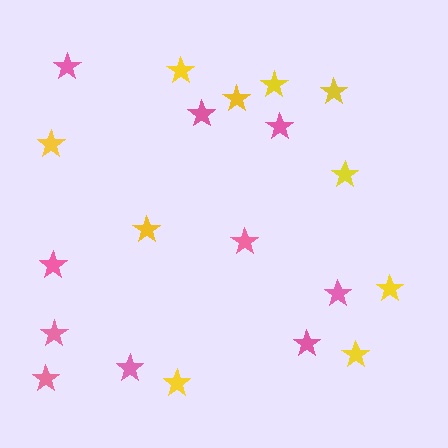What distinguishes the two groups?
There are 2 groups: one group of yellow stars (10) and one group of pink stars (10).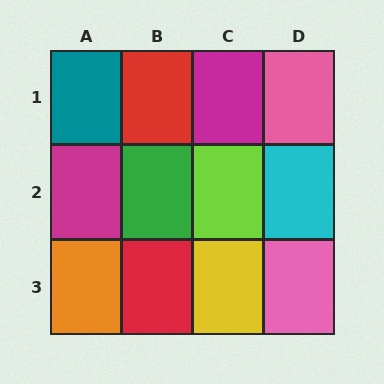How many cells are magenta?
2 cells are magenta.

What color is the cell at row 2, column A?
Magenta.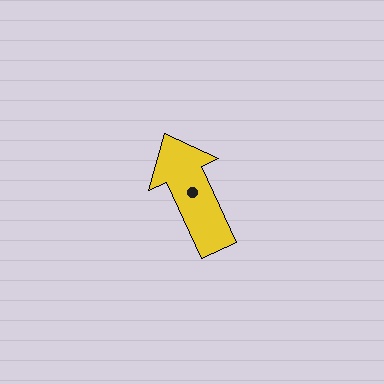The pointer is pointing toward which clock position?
Roughly 11 o'clock.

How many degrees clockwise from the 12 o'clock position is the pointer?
Approximately 335 degrees.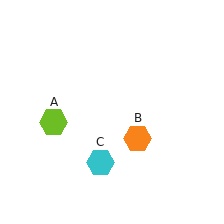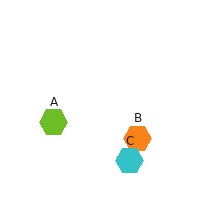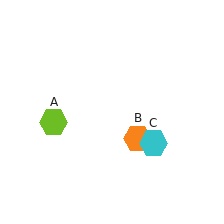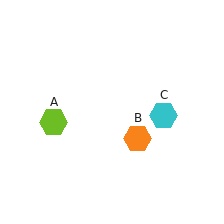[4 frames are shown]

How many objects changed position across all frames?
1 object changed position: cyan hexagon (object C).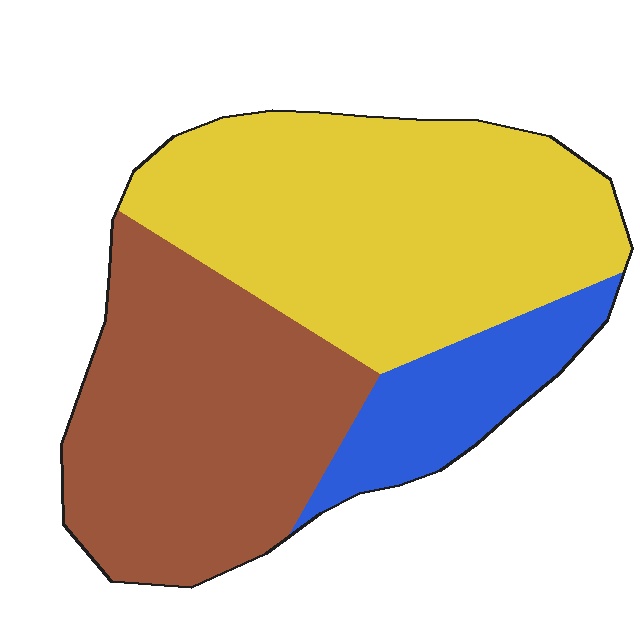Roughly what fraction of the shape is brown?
Brown takes up about two fifths (2/5) of the shape.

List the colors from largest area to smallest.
From largest to smallest: yellow, brown, blue.